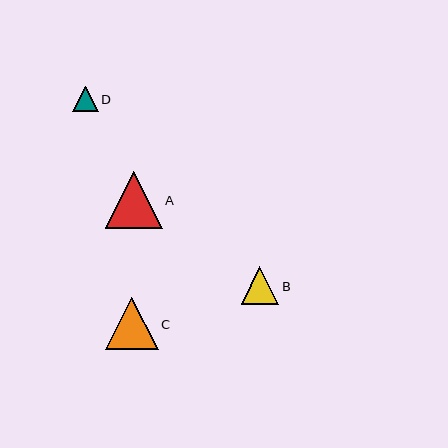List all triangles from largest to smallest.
From largest to smallest: A, C, B, D.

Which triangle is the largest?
Triangle A is the largest with a size of approximately 57 pixels.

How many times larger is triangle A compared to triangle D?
Triangle A is approximately 2.2 times the size of triangle D.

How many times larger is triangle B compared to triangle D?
Triangle B is approximately 1.5 times the size of triangle D.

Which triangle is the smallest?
Triangle D is the smallest with a size of approximately 26 pixels.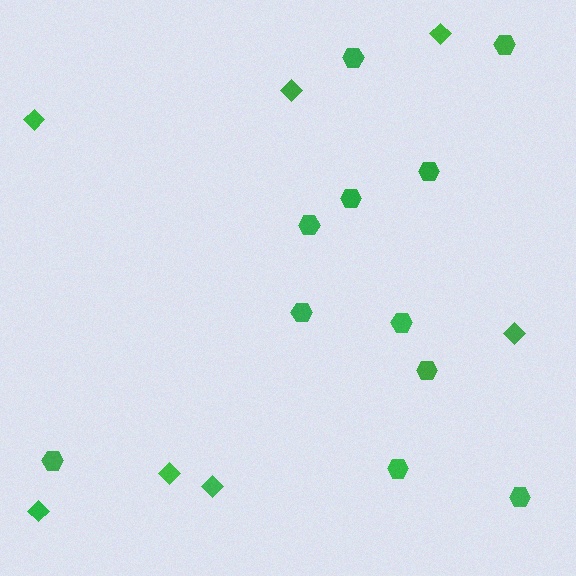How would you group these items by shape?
There are 2 groups: one group of hexagons (11) and one group of diamonds (7).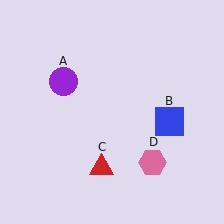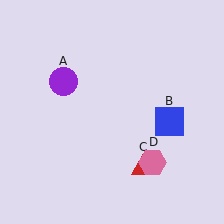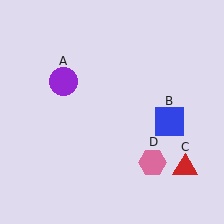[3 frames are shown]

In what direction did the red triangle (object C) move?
The red triangle (object C) moved right.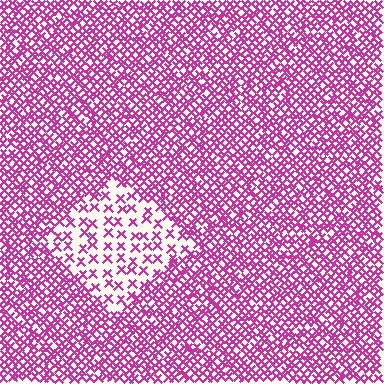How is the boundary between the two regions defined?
The boundary is defined by a change in element density (approximately 2.6x ratio). All elements are the same color, size, and shape.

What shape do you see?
I see a diamond.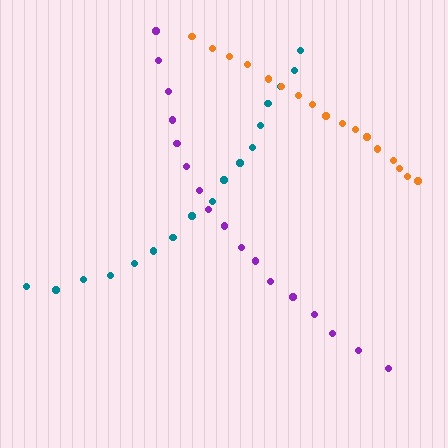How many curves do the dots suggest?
There are 3 distinct paths.